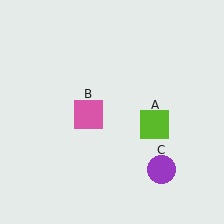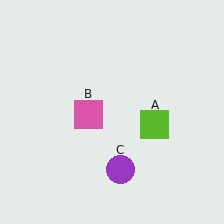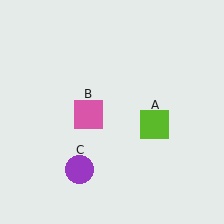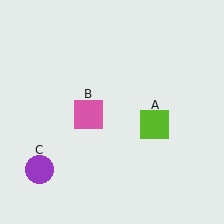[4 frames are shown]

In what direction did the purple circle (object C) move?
The purple circle (object C) moved left.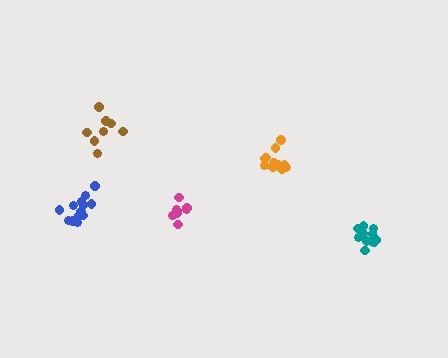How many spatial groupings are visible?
There are 5 spatial groupings.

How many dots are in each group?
Group 1: 8 dots, Group 2: 8 dots, Group 3: 12 dots, Group 4: 14 dots, Group 5: 11 dots (53 total).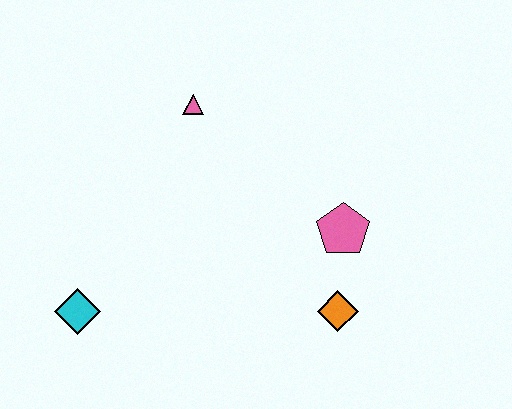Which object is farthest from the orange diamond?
The cyan diamond is farthest from the orange diamond.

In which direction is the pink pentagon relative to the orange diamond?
The pink pentagon is above the orange diamond.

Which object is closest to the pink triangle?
The pink pentagon is closest to the pink triangle.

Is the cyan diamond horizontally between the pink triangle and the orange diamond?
No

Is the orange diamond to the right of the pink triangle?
Yes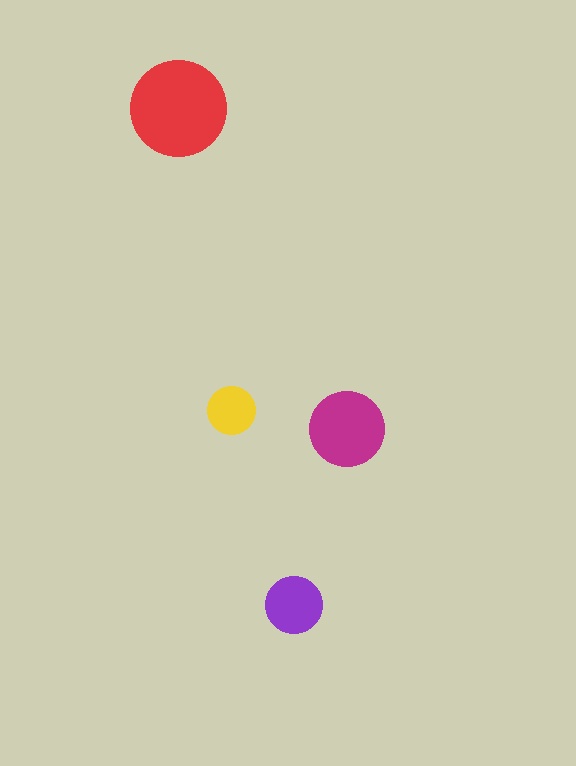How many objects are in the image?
There are 4 objects in the image.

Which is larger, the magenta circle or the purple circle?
The magenta one.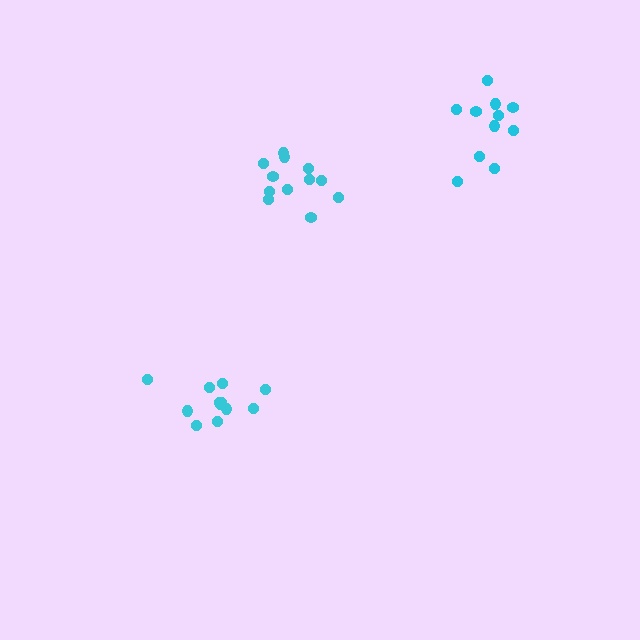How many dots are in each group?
Group 1: 12 dots, Group 2: 12 dots, Group 3: 11 dots (35 total).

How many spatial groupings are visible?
There are 3 spatial groupings.